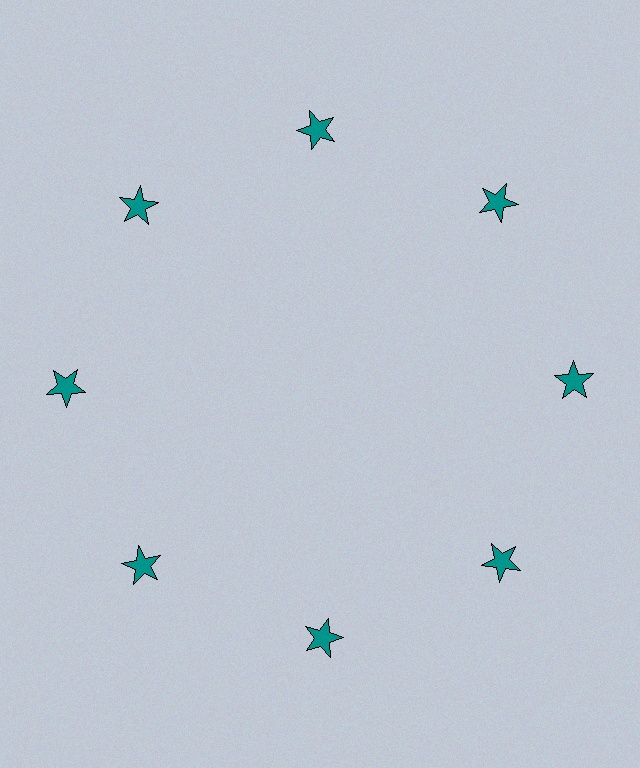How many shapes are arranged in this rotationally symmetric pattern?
There are 8 shapes, arranged in 8 groups of 1.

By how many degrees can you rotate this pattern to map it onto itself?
The pattern maps onto itself every 45 degrees of rotation.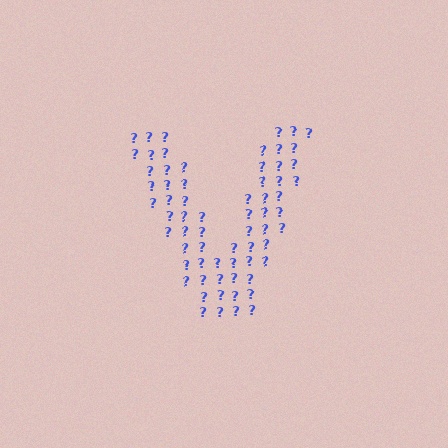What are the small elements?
The small elements are question marks.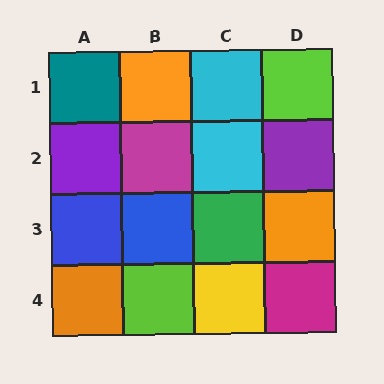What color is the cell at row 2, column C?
Cyan.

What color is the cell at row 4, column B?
Lime.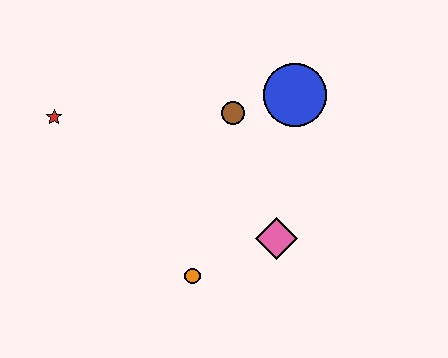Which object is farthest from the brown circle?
The red star is farthest from the brown circle.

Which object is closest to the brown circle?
The blue circle is closest to the brown circle.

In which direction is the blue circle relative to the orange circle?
The blue circle is above the orange circle.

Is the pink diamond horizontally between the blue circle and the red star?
Yes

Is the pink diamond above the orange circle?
Yes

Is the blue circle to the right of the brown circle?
Yes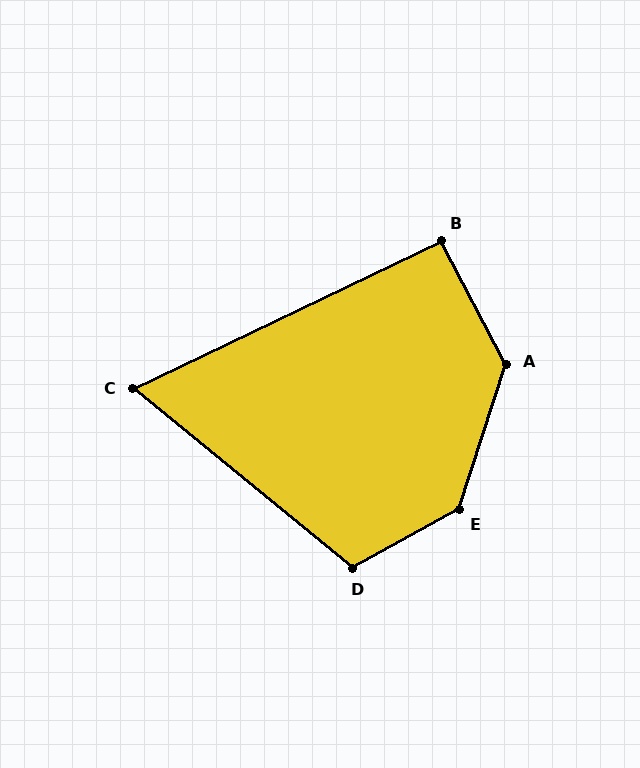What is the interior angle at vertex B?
Approximately 92 degrees (approximately right).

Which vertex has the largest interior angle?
E, at approximately 137 degrees.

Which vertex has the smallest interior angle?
C, at approximately 65 degrees.